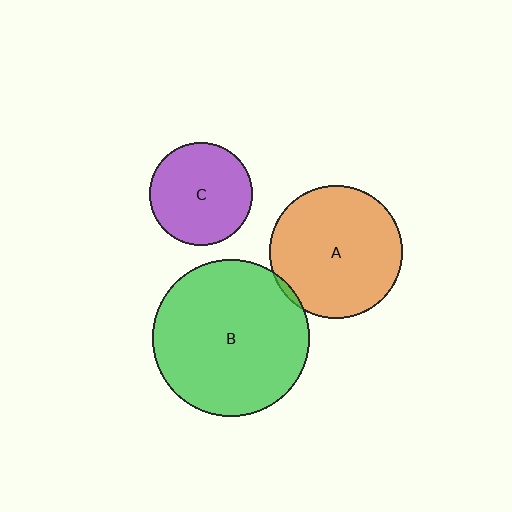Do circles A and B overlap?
Yes.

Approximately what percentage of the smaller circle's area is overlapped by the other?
Approximately 5%.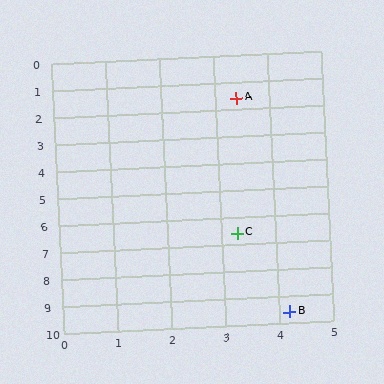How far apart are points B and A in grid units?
Points B and A are about 8.0 grid units apart.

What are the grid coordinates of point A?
Point A is at approximately (3.4, 1.6).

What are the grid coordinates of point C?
Point C is at approximately (3.3, 6.6).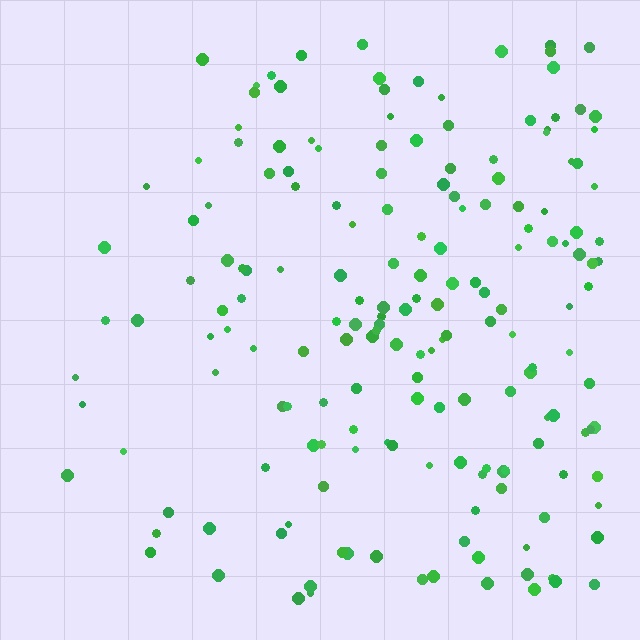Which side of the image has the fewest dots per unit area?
The left.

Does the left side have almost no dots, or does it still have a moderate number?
Still a moderate number, just noticeably fewer than the right.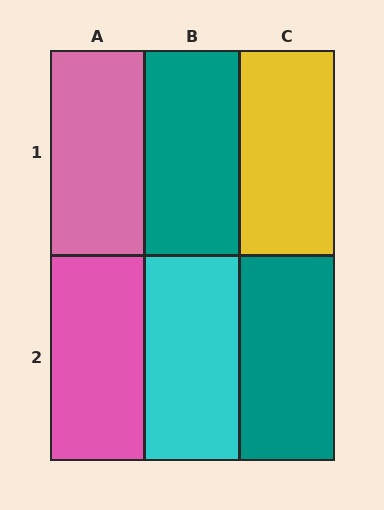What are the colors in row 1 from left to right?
Pink, teal, yellow.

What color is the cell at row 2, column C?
Teal.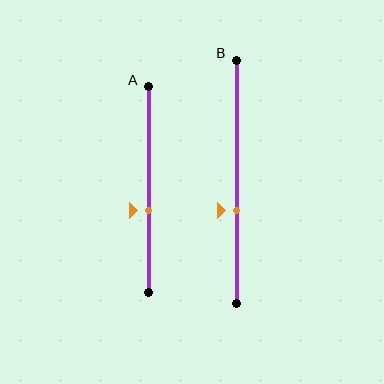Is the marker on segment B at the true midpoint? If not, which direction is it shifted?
No, the marker on segment B is shifted downward by about 12% of the segment length.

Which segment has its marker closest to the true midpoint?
Segment A has its marker closest to the true midpoint.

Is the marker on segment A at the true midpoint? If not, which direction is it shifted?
No, the marker on segment A is shifted downward by about 10% of the segment length.